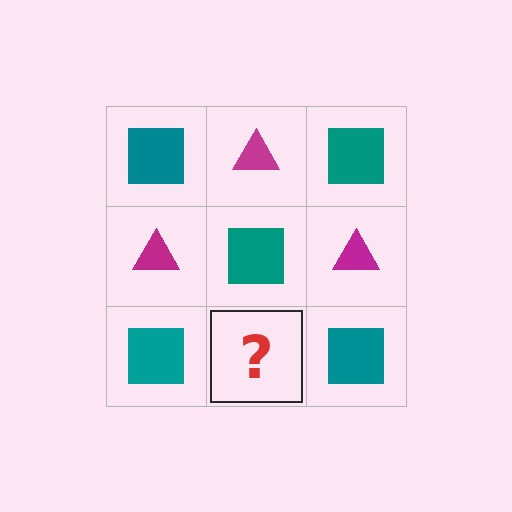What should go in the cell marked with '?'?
The missing cell should contain a magenta triangle.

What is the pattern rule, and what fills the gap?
The rule is that it alternates teal square and magenta triangle in a checkerboard pattern. The gap should be filled with a magenta triangle.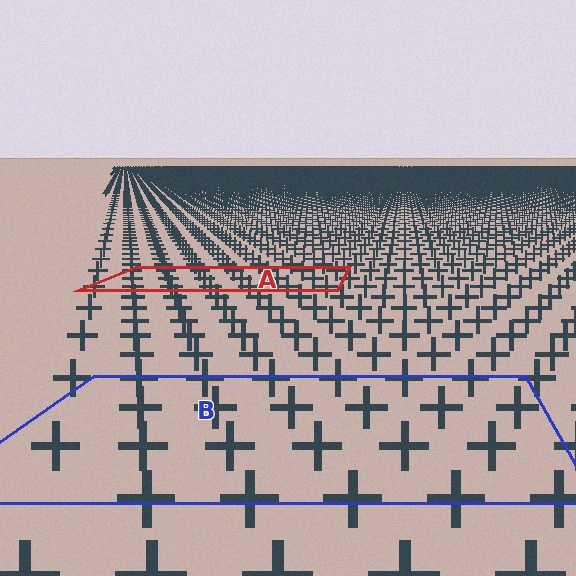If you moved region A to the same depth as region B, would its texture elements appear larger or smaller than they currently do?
They would appear larger. At a closer depth, the same texture elements are projected at a bigger on-screen size.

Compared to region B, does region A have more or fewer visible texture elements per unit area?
Region A has more texture elements per unit area — they are packed more densely because it is farther away.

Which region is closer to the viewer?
Region B is closer. The texture elements there are larger and more spread out.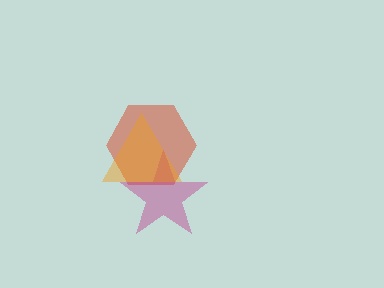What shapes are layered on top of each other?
The layered shapes are: a red hexagon, a magenta star, an orange triangle.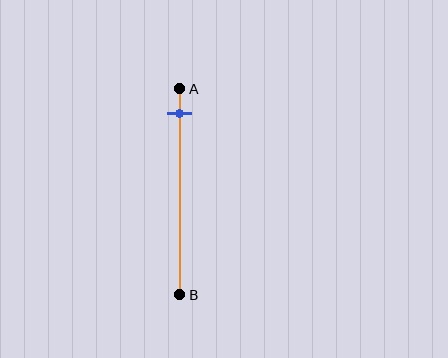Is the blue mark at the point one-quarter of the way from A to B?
No, the mark is at about 10% from A, not at the 25% one-quarter point.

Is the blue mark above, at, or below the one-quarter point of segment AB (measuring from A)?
The blue mark is above the one-quarter point of segment AB.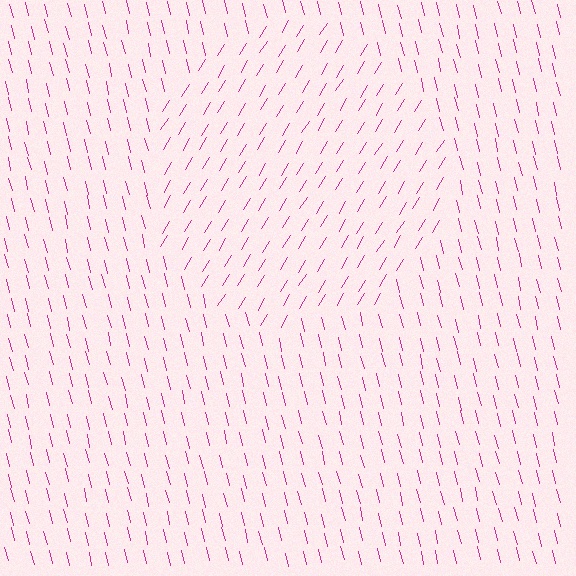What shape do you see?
I see a circle.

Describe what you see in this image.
The image is filled with small magenta line segments. A circle region in the image has lines oriented differently from the surrounding lines, creating a visible texture boundary.